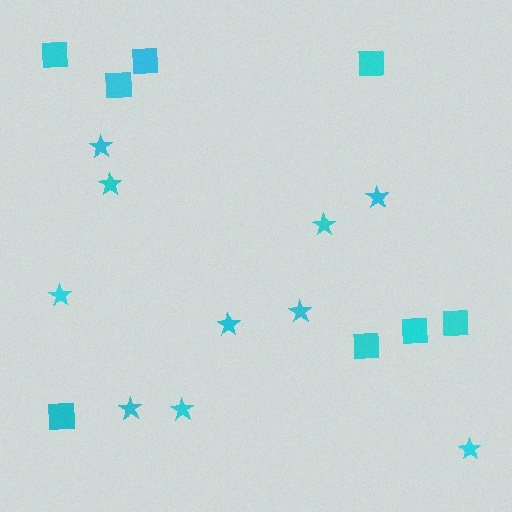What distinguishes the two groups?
There are 2 groups: one group of squares (8) and one group of stars (10).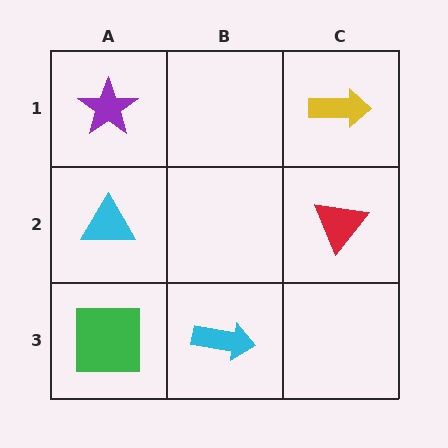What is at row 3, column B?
A cyan arrow.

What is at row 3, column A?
A green square.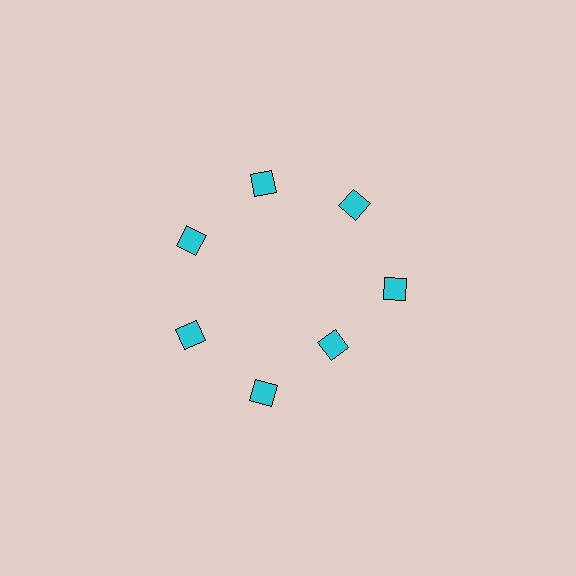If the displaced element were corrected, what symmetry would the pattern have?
It would have 7-fold rotational symmetry — the pattern would map onto itself every 51 degrees.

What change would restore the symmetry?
The symmetry would be restored by moving it outward, back onto the ring so that all 7 diamonds sit at equal angles and equal distance from the center.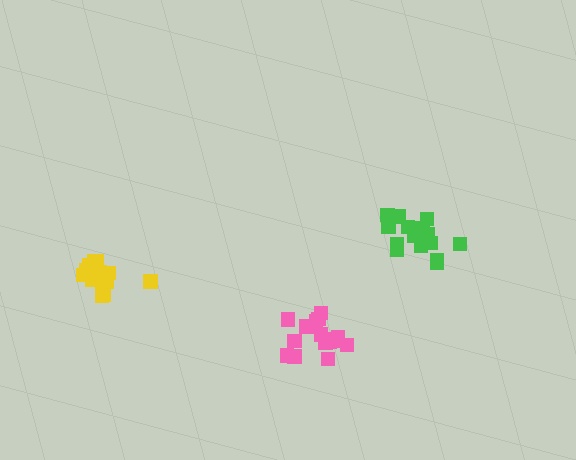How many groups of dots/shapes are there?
There are 3 groups.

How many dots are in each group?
Group 1: 15 dots, Group 2: 20 dots, Group 3: 16 dots (51 total).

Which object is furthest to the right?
The green cluster is rightmost.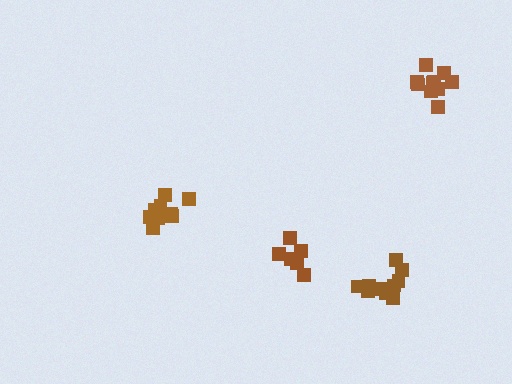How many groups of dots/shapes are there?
There are 4 groups.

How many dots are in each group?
Group 1: 12 dots, Group 2: 6 dots, Group 3: 11 dots, Group 4: 12 dots (41 total).